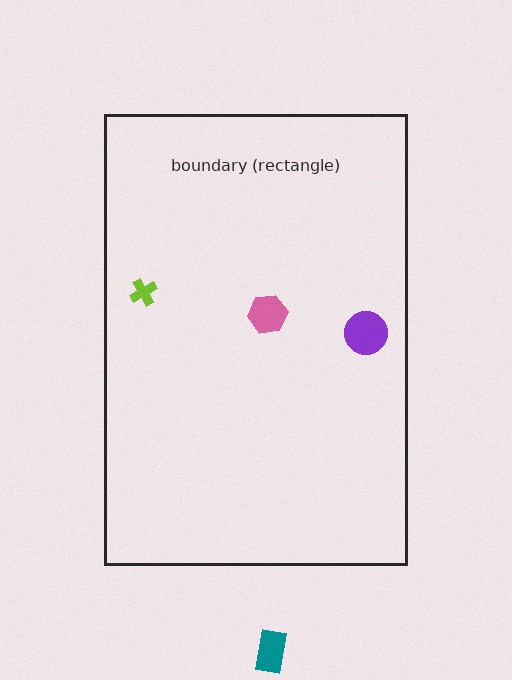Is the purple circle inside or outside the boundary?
Inside.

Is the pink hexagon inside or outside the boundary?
Inside.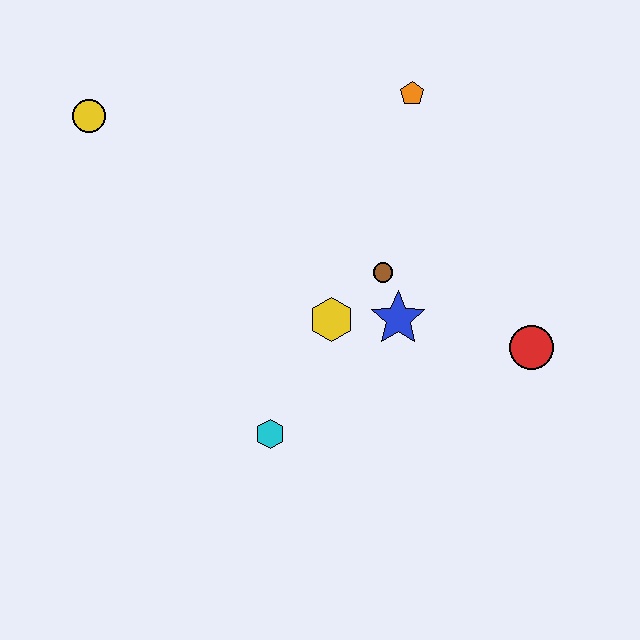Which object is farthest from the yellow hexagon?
The yellow circle is farthest from the yellow hexagon.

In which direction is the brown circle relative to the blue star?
The brown circle is above the blue star.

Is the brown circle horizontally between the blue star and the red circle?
No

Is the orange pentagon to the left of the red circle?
Yes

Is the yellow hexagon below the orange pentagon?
Yes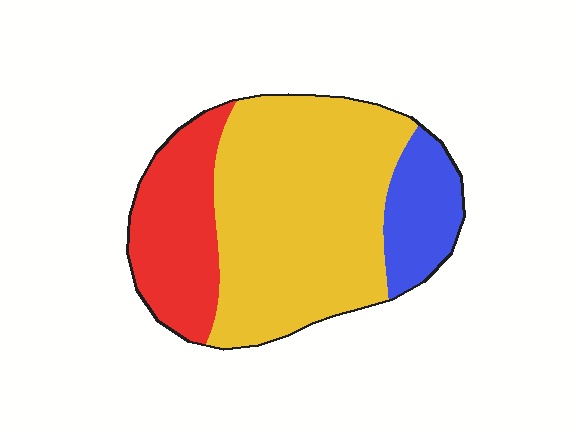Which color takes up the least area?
Blue, at roughly 15%.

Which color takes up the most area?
Yellow, at roughly 60%.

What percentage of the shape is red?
Red covers roughly 25% of the shape.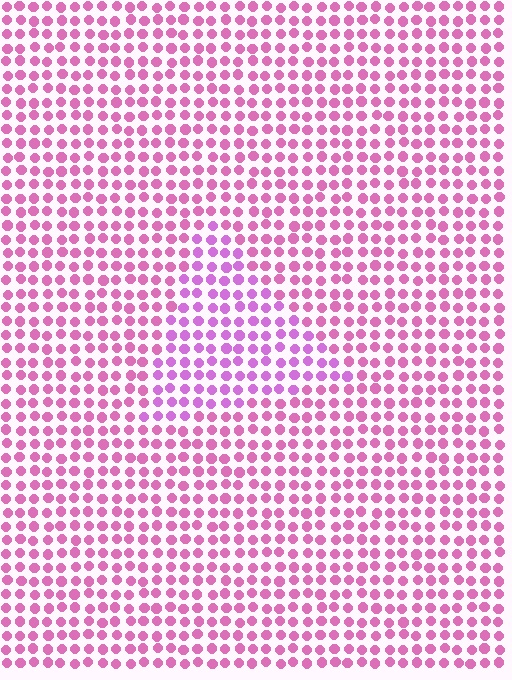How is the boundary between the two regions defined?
The boundary is defined purely by a slight shift in hue (about 25 degrees). Spacing, size, and orientation are identical on both sides.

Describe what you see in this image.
The image is filled with small pink elements in a uniform arrangement. A triangle-shaped region is visible where the elements are tinted to a slightly different hue, forming a subtle color boundary.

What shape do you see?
I see a triangle.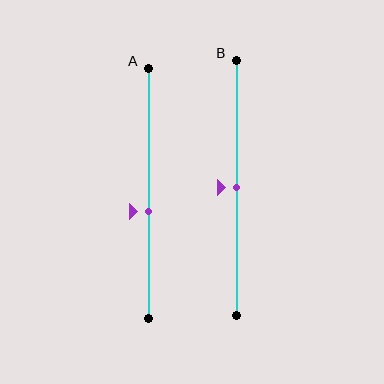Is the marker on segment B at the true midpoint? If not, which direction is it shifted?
Yes, the marker on segment B is at the true midpoint.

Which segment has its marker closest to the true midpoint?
Segment B has its marker closest to the true midpoint.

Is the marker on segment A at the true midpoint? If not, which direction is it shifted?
No, the marker on segment A is shifted downward by about 7% of the segment length.